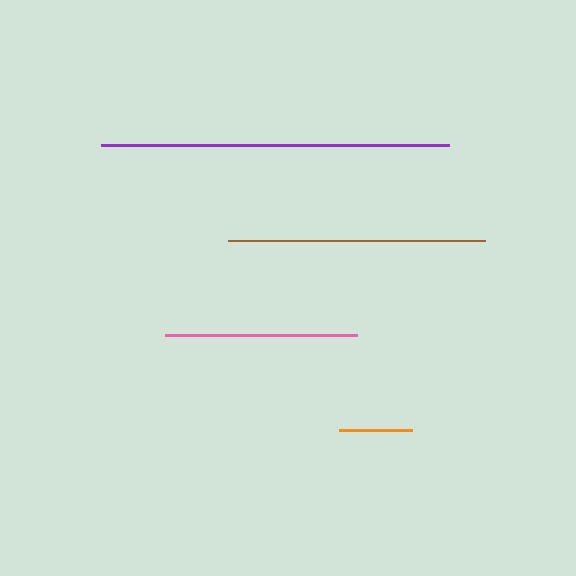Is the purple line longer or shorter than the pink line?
The purple line is longer than the pink line.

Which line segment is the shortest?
The orange line is the shortest at approximately 72 pixels.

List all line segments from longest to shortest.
From longest to shortest: purple, brown, pink, orange.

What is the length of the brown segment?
The brown segment is approximately 257 pixels long.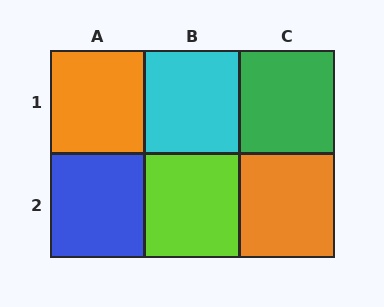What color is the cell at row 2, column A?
Blue.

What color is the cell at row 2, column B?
Lime.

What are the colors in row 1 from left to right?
Orange, cyan, green.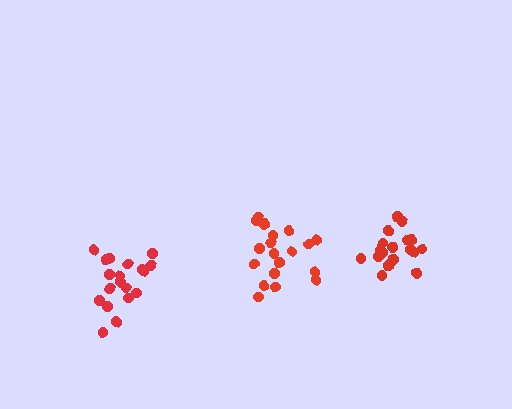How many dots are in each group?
Group 1: 19 dots, Group 2: 19 dots, Group 3: 20 dots (58 total).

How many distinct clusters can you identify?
There are 3 distinct clusters.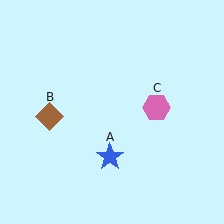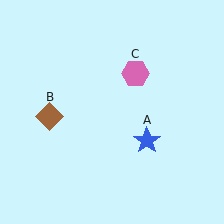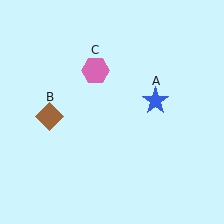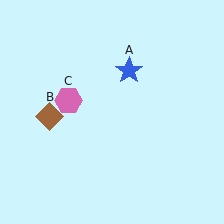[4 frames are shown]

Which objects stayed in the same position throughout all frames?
Brown diamond (object B) remained stationary.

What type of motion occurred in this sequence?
The blue star (object A), pink hexagon (object C) rotated counterclockwise around the center of the scene.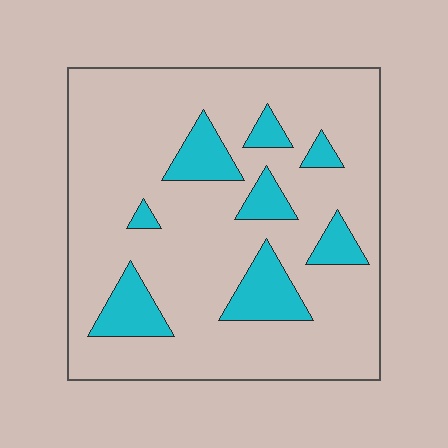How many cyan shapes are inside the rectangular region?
8.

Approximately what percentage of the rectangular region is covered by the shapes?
Approximately 15%.